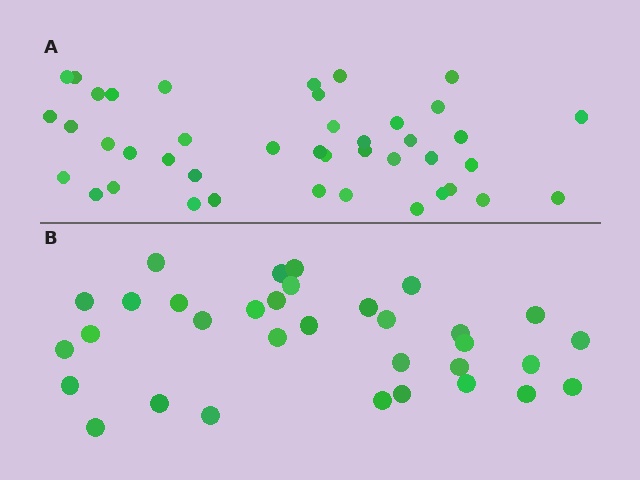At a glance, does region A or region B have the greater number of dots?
Region A (the top region) has more dots.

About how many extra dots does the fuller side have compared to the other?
Region A has roughly 8 or so more dots than region B.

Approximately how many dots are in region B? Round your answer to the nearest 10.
About 30 dots. (The exact count is 33, which rounds to 30.)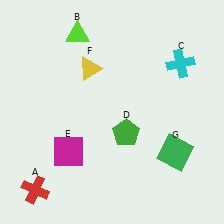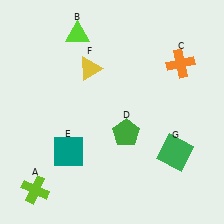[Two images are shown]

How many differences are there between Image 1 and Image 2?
There are 3 differences between the two images.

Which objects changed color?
A changed from red to lime. C changed from cyan to orange. E changed from magenta to teal.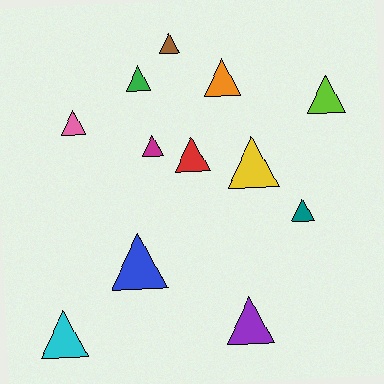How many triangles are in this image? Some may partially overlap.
There are 12 triangles.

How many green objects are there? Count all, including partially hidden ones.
There is 1 green object.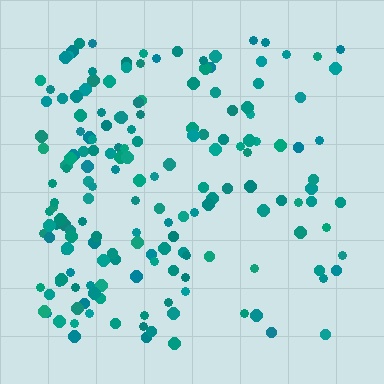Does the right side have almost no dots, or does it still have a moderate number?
Still a moderate number, just noticeably fewer than the left.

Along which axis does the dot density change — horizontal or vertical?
Horizontal.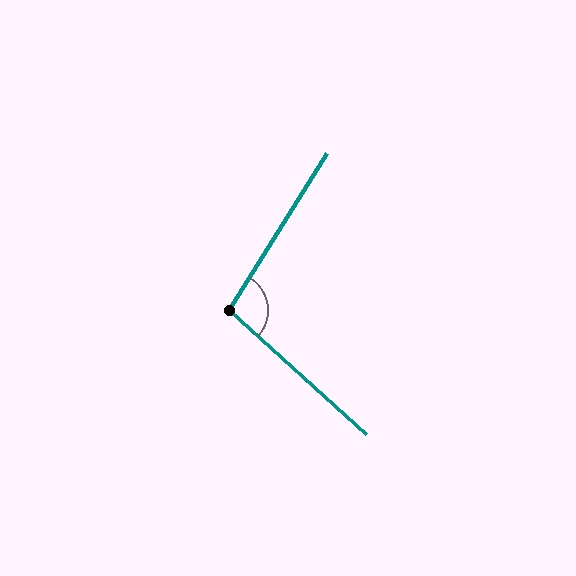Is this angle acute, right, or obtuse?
It is obtuse.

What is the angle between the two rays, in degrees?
Approximately 100 degrees.